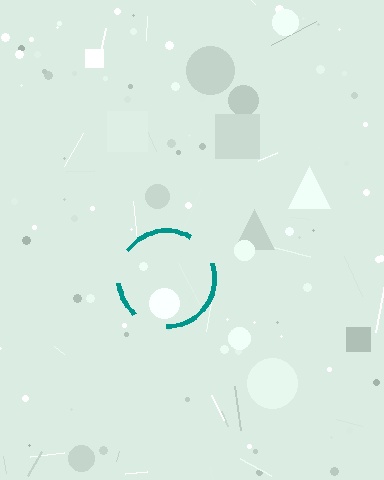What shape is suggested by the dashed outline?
The dashed outline suggests a circle.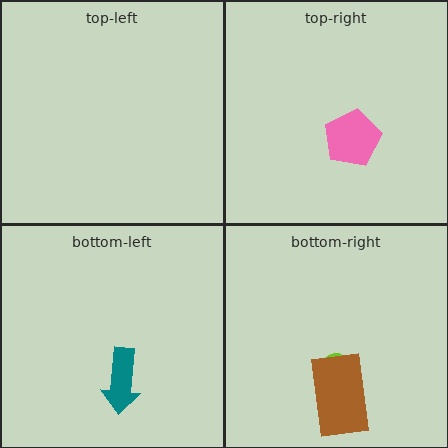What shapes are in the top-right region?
The pink pentagon.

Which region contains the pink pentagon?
The top-right region.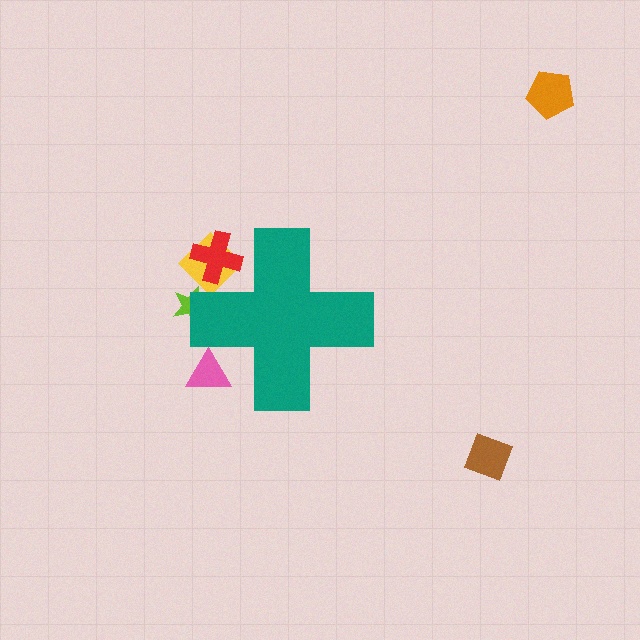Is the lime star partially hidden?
Yes, the lime star is partially hidden behind the teal cross.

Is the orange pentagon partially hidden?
No, the orange pentagon is fully visible.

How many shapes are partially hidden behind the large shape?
4 shapes are partially hidden.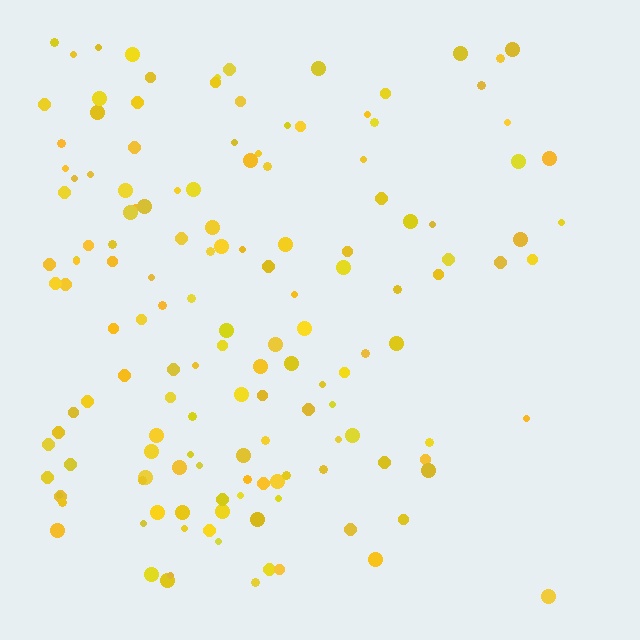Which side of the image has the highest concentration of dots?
The left.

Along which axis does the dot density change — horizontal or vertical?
Horizontal.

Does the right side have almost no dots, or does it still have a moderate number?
Still a moderate number, just noticeably fewer than the left.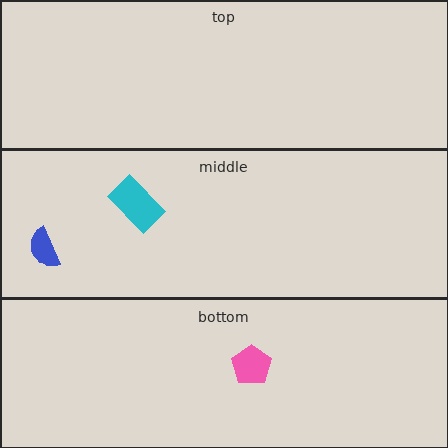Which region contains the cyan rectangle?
The middle region.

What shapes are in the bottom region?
The pink pentagon.